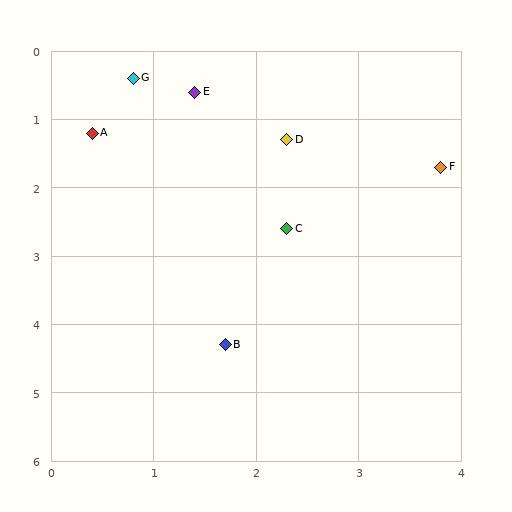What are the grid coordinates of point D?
Point D is at approximately (2.3, 1.3).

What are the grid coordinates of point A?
Point A is at approximately (0.4, 1.2).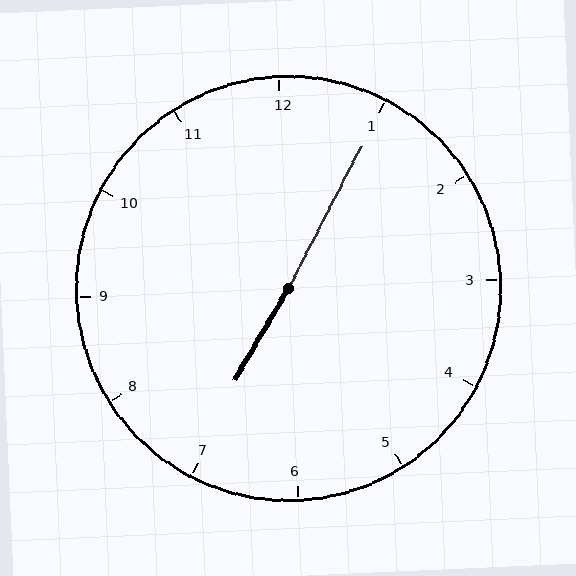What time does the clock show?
7:05.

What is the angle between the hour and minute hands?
Approximately 178 degrees.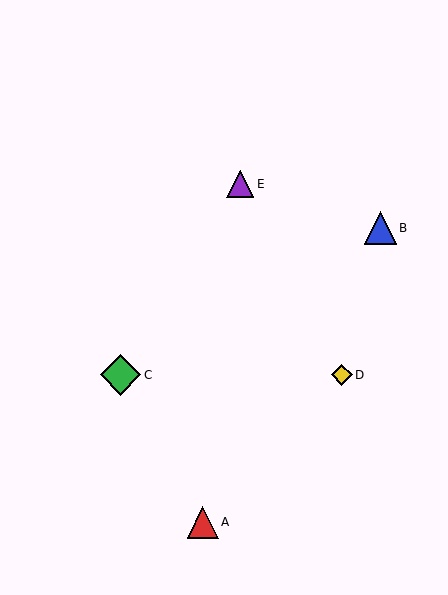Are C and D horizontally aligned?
Yes, both are at y≈375.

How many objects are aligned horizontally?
2 objects (C, D) are aligned horizontally.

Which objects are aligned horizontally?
Objects C, D are aligned horizontally.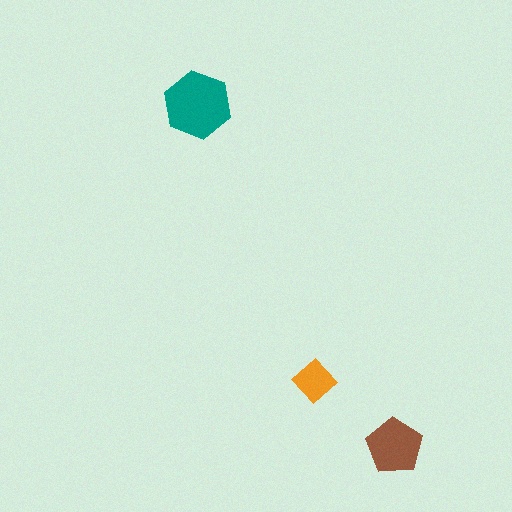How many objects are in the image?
There are 3 objects in the image.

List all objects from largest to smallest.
The teal hexagon, the brown pentagon, the orange diamond.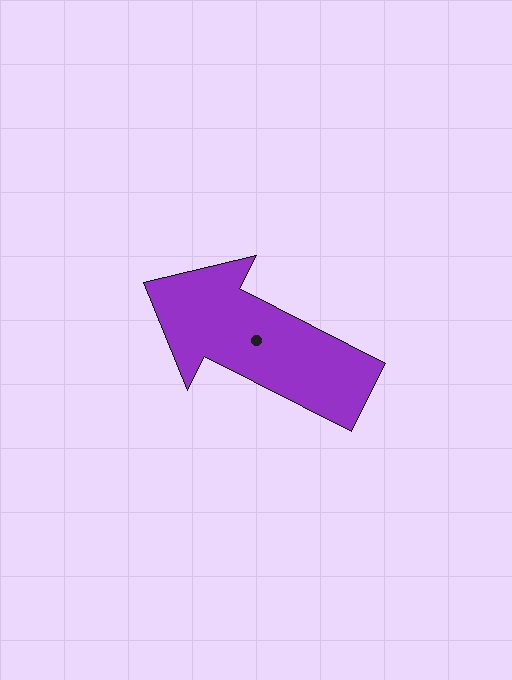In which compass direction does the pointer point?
Northwest.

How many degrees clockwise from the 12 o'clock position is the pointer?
Approximately 297 degrees.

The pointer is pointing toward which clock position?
Roughly 10 o'clock.